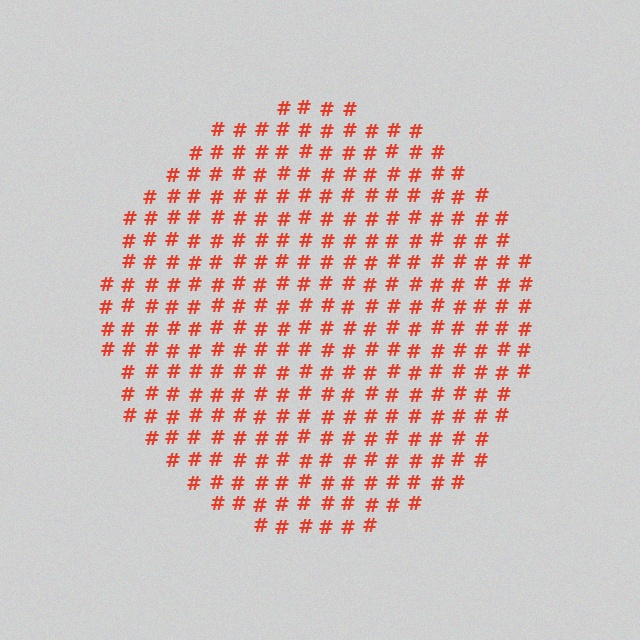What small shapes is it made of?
It is made of small hash symbols.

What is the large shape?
The large shape is a circle.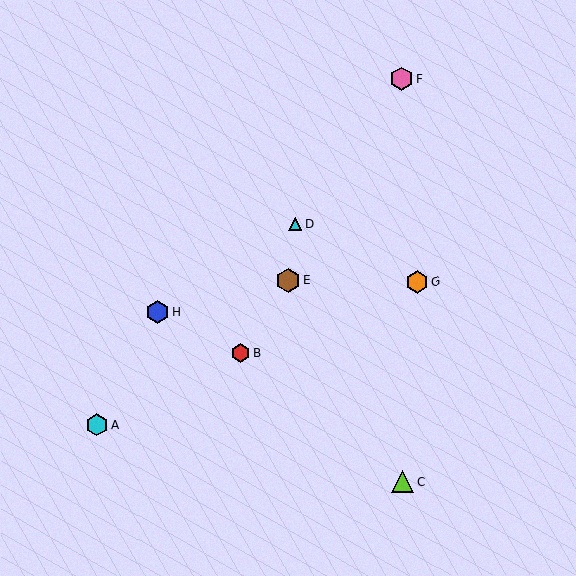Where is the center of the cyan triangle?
The center of the cyan triangle is at (295, 224).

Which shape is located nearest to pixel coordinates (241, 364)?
The red hexagon (labeled B) at (240, 353) is nearest to that location.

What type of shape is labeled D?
Shape D is a cyan triangle.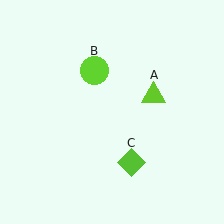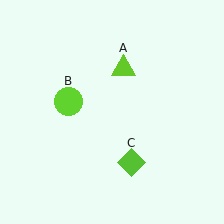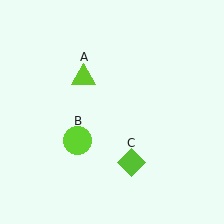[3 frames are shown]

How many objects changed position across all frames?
2 objects changed position: lime triangle (object A), lime circle (object B).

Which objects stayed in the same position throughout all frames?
Lime diamond (object C) remained stationary.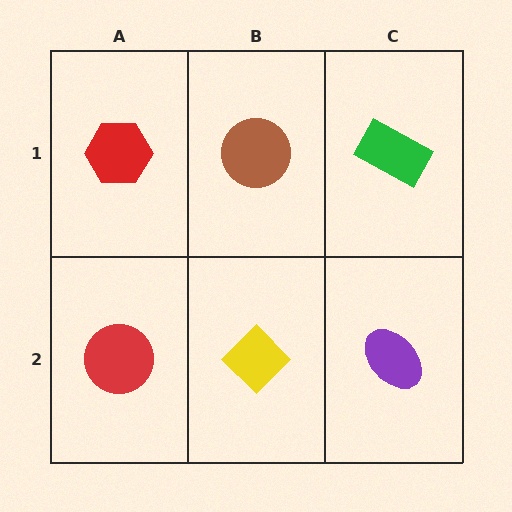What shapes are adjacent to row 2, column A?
A red hexagon (row 1, column A), a yellow diamond (row 2, column B).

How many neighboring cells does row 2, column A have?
2.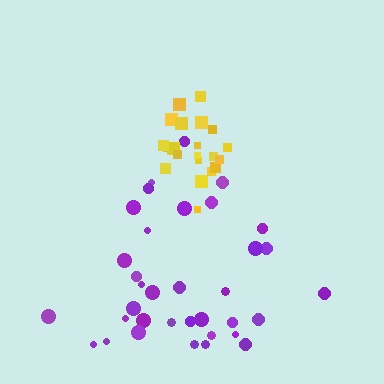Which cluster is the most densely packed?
Yellow.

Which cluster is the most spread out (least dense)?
Purple.